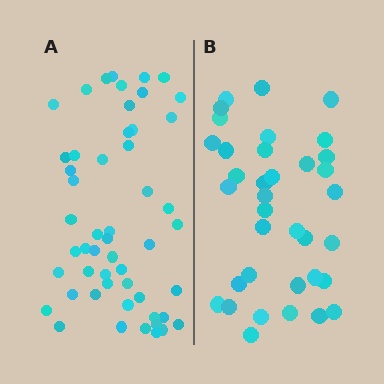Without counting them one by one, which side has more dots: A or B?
Region A (the left region) has more dots.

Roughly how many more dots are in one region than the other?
Region A has approximately 15 more dots than region B.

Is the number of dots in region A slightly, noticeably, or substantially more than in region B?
Region A has noticeably more, but not dramatically so. The ratio is roughly 1.4 to 1.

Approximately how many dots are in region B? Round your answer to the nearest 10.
About 40 dots. (The exact count is 36, which rounds to 40.)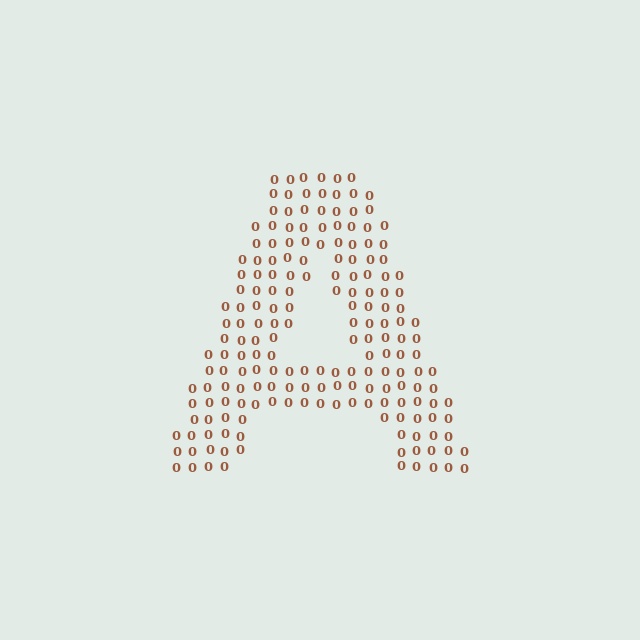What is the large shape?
The large shape is the letter A.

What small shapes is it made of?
It is made of small digit 0's.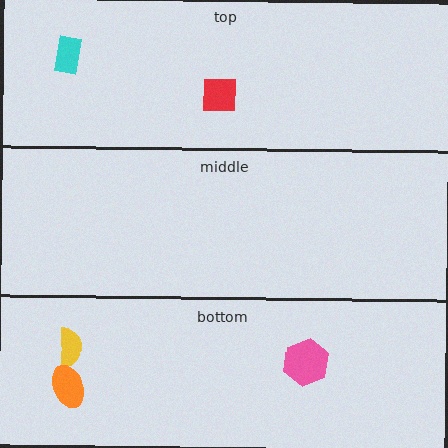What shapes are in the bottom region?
The pink hexagon, the yellow semicircle, the orange ellipse.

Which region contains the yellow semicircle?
The bottom region.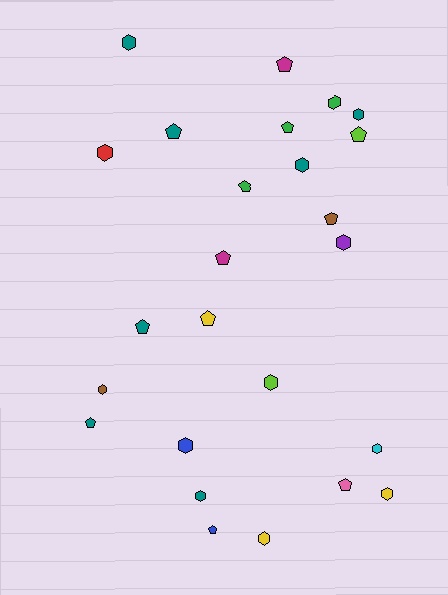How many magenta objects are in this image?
There are 2 magenta objects.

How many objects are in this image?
There are 25 objects.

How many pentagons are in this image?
There are 12 pentagons.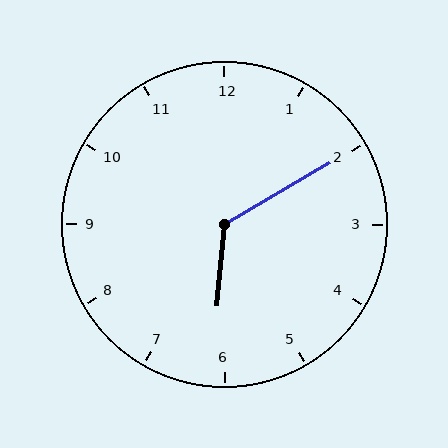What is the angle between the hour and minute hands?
Approximately 125 degrees.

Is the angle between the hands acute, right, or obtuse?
It is obtuse.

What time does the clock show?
6:10.